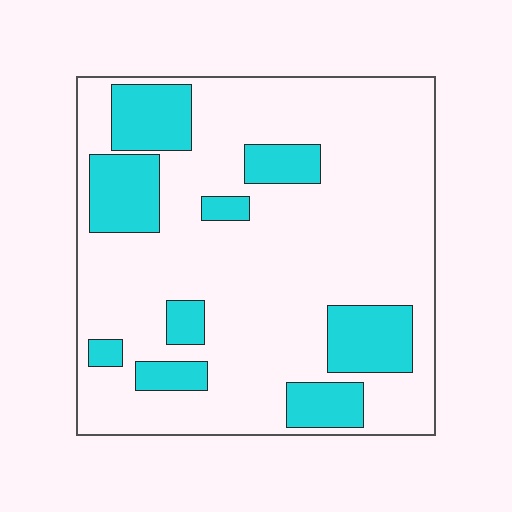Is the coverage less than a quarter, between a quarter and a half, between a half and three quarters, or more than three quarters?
Less than a quarter.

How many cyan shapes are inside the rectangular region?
9.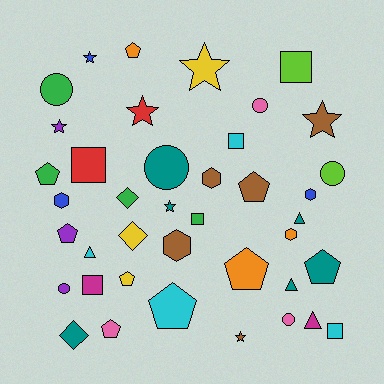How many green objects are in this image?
There are 4 green objects.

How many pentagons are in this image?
There are 9 pentagons.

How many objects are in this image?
There are 40 objects.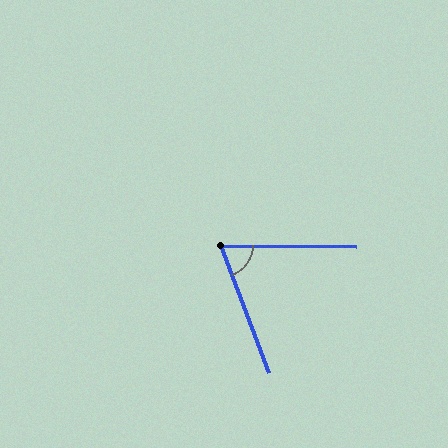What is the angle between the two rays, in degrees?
Approximately 69 degrees.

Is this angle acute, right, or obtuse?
It is acute.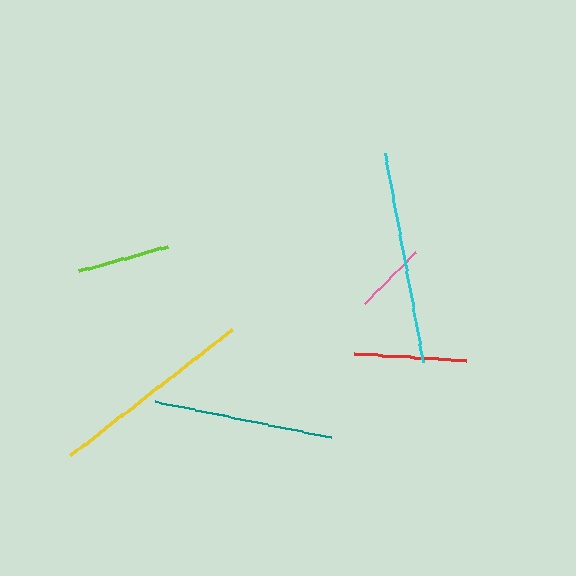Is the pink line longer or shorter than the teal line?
The teal line is longer than the pink line.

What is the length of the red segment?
The red segment is approximately 112 pixels long.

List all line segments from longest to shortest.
From longest to shortest: cyan, yellow, teal, red, lime, pink.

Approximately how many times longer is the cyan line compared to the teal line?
The cyan line is approximately 1.2 times the length of the teal line.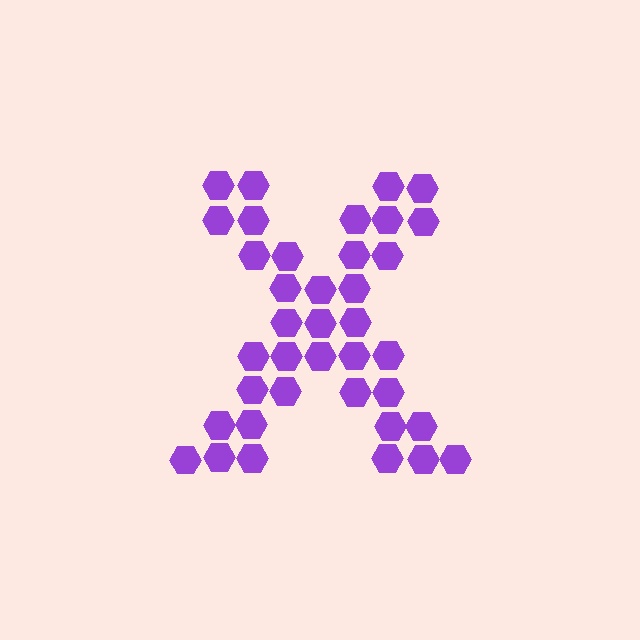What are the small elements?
The small elements are hexagons.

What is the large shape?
The large shape is the letter X.